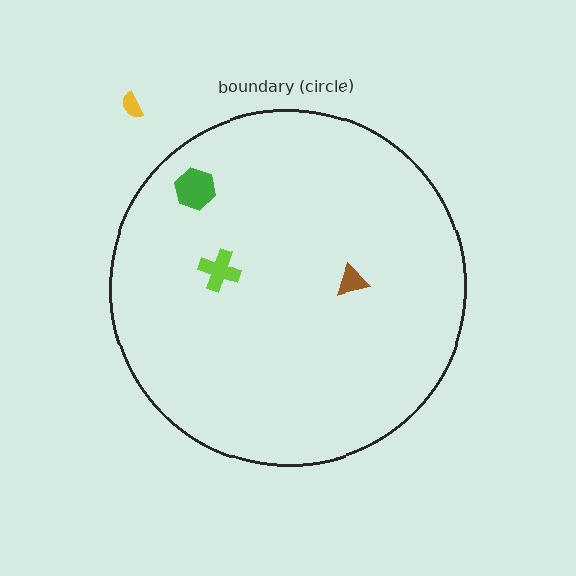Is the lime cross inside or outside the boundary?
Inside.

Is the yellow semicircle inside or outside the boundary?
Outside.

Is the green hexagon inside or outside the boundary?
Inside.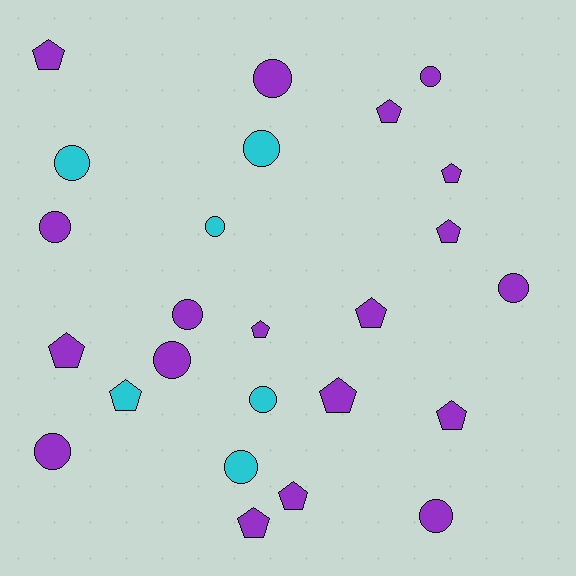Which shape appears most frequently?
Circle, with 13 objects.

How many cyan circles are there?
There are 5 cyan circles.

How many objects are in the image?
There are 25 objects.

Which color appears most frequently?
Purple, with 19 objects.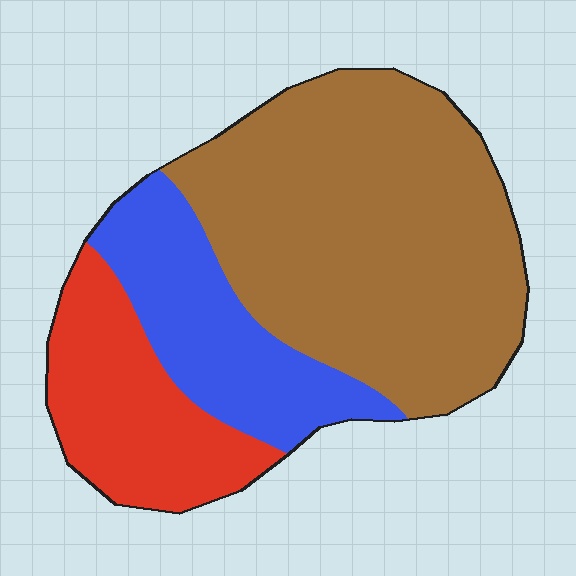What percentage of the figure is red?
Red takes up about one fifth (1/5) of the figure.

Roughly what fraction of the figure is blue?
Blue takes up between a sixth and a third of the figure.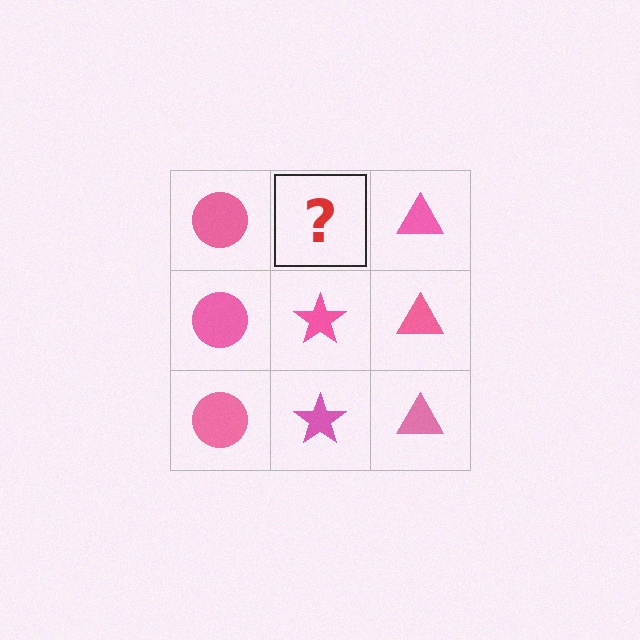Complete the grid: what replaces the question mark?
The question mark should be replaced with a pink star.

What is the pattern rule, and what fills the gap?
The rule is that each column has a consistent shape. The gap should be filled with a pink star.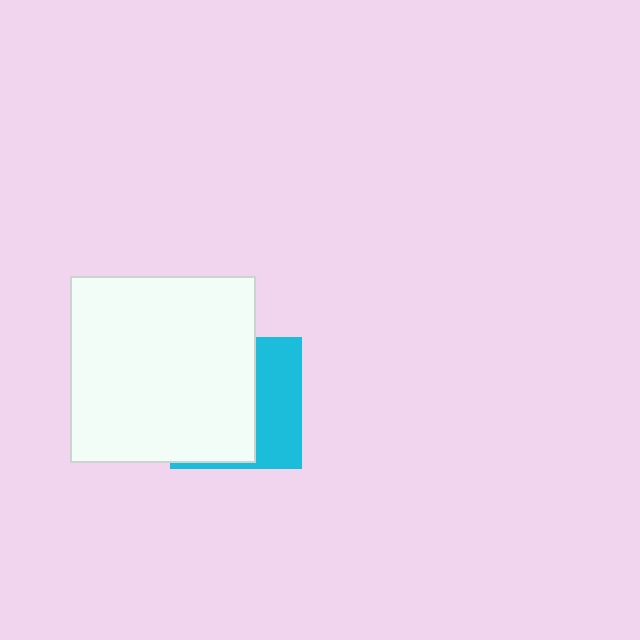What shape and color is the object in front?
The object in front is a white square.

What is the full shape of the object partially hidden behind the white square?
The partially hidden object is a cyan square.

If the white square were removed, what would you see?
You would see the complete cyan square.